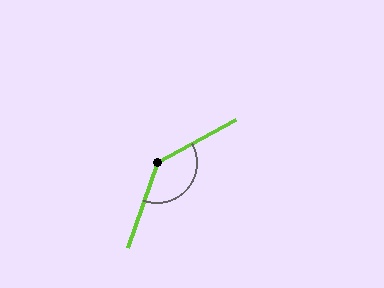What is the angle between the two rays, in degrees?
Approximately 138 degrees.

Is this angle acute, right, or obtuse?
It is obtuse.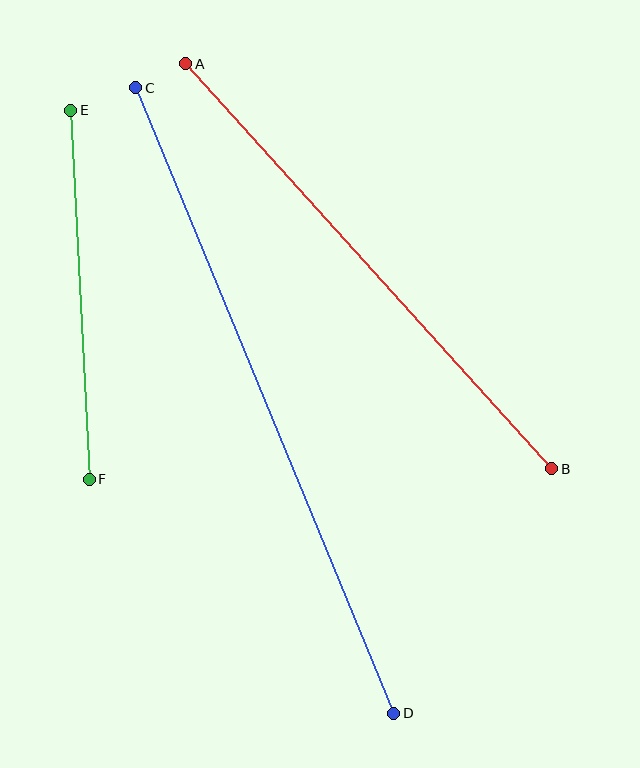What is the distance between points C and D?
The distance is approximately 677 pixels.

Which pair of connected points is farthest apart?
Points C and D are farthest apart.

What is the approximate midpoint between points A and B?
The midpoint is at approximately (369, 266) pixels.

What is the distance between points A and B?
The distance is approximately 546 pixels.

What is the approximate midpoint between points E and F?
The midpoint is at approximately (80, 295) pixels.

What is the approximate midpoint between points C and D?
The midpoint is at approximately (265, 401) pixels.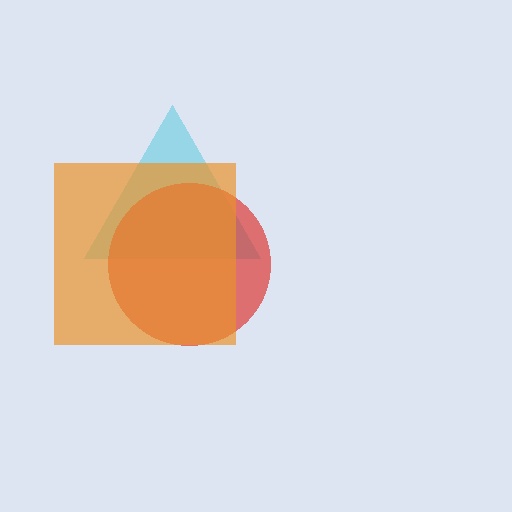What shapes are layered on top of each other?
The layered shapes are: a cyan triangle, a red circle, an orange square.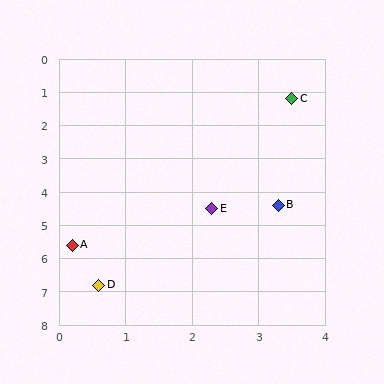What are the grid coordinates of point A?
Point A is at approximately (0.2, 5.6).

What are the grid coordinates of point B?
Point B is at approximately (3.3, 4.4).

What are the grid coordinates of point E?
Point E is at approximately (2.3, 4.5).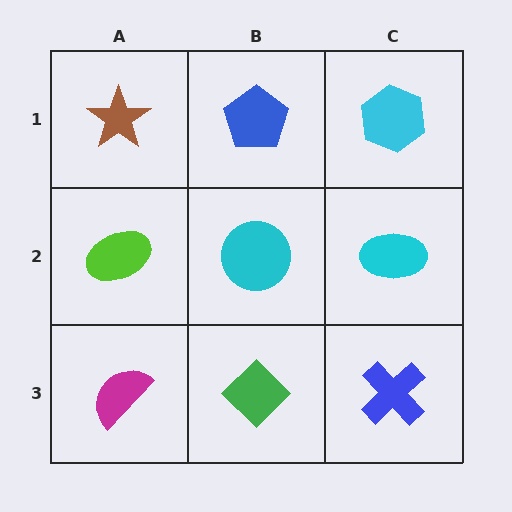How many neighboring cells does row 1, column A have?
2.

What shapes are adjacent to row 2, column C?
A cyan hexagon (row 1, column C), a blue cross (row 3, column C), a cyan circle (row 2, column B).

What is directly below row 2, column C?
A blue cross.